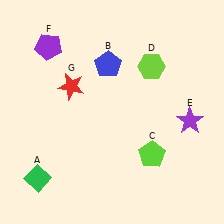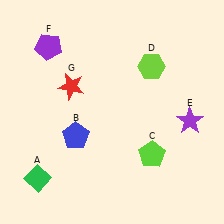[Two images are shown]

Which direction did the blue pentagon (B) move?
The blue pentagon (B) moved down.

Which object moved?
The blue pentagon (B) moved down.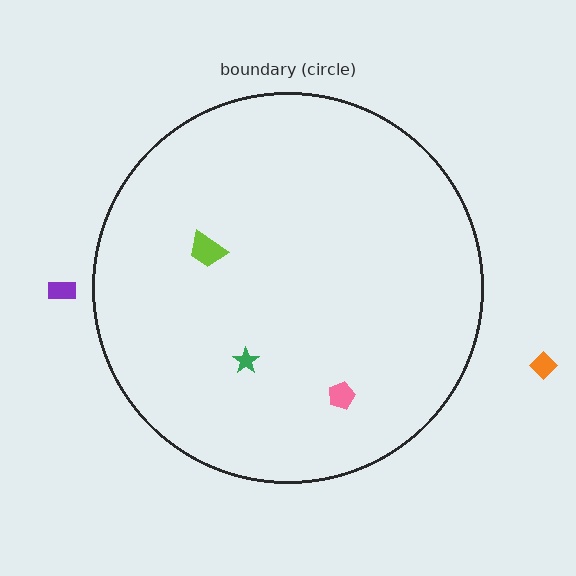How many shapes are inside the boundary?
3 inside, 2 outside.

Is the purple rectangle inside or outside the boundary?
Outside.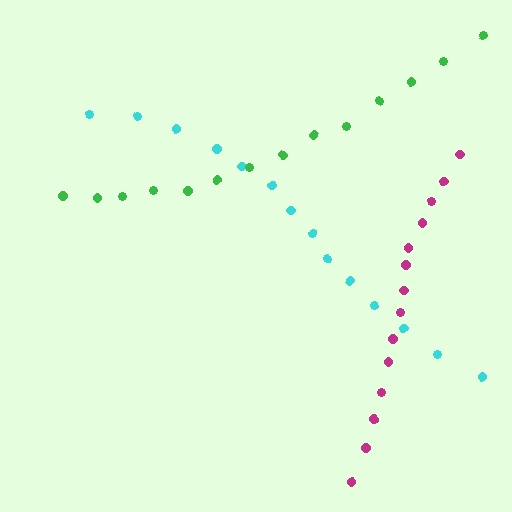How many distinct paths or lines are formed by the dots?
There are 3 distinct paths.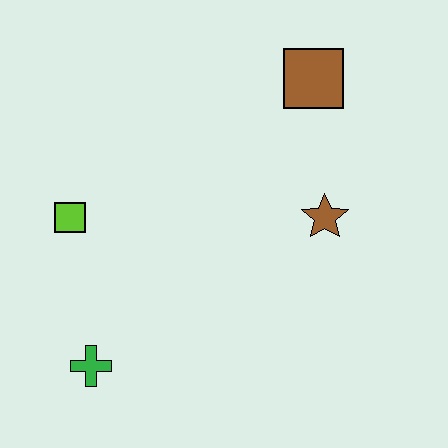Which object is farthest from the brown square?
The green cross is farthest from the brown square.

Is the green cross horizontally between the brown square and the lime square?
Yes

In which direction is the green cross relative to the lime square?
The green cross is below the lime square.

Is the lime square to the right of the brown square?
No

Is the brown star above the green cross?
Yes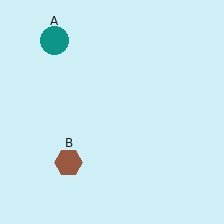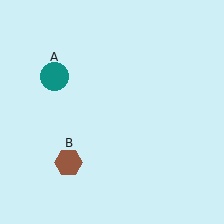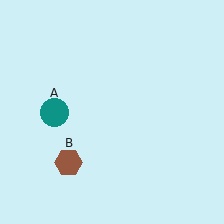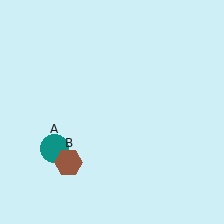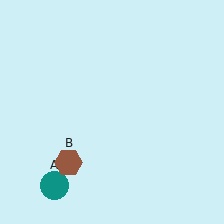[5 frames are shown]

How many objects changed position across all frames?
1 object changed position: teal circle (object A).